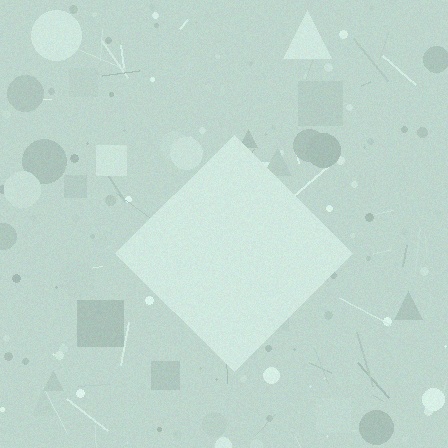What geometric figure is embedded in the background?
A diamond is embedded in the background.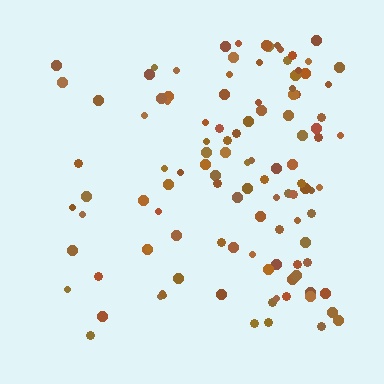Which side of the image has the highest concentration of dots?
The right.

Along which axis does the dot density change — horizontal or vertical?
Horizontal.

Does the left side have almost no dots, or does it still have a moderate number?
Still a moderate number, just noticeably fewer than the right.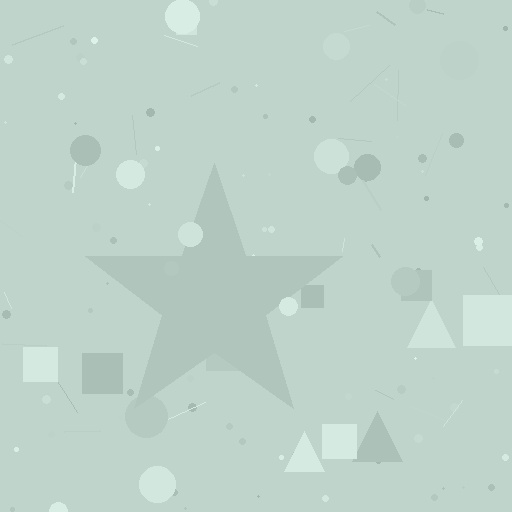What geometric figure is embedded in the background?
A star is embedded in the background.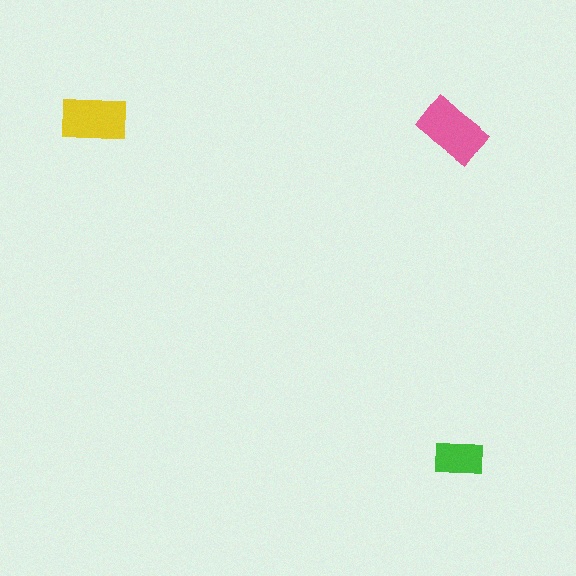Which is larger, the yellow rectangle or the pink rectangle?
The pink one.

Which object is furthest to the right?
The green rectangle is rightmost.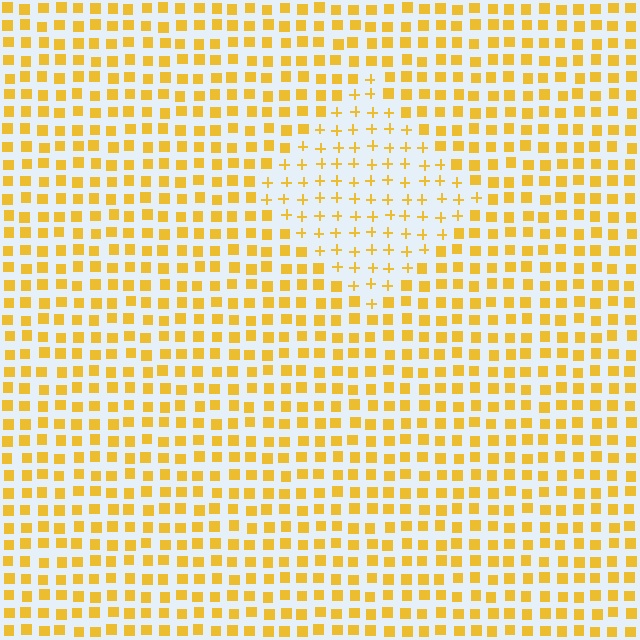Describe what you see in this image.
The image is filled with small yellow elements arranged in a uniform grid. A diamond-shaped region contains plus signs, while the surrounding area contains squares. The boundary is defined purely by the change in element shape.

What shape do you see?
I see a diamond.